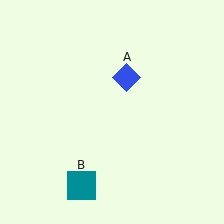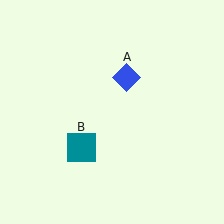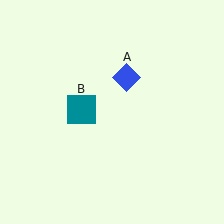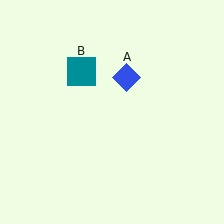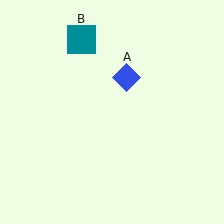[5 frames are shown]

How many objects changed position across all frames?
1 object changed position: teal square (object B).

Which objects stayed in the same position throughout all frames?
Blue diamond (object A) remained stationary.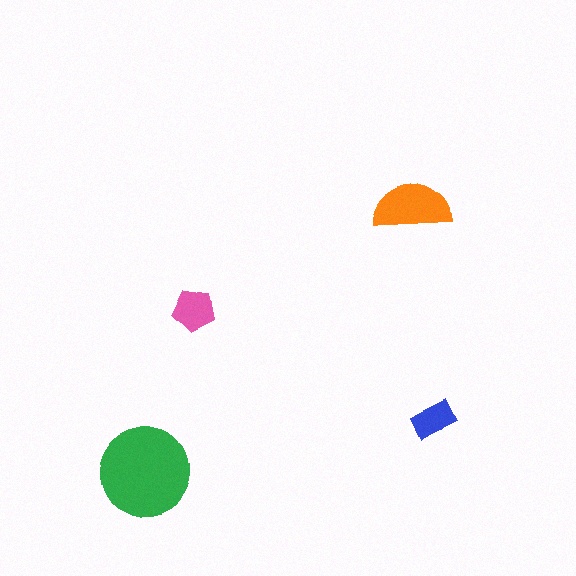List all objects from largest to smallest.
The green circle, the orange semicircle, the pink pentagon, the blue rectangle.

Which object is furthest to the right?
The blue rectangle is rightmost.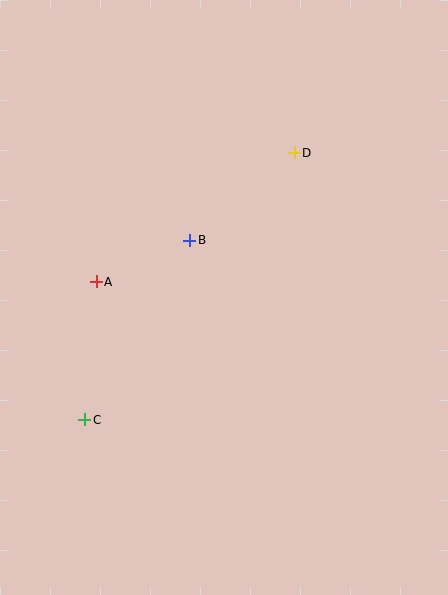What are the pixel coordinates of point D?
Point D is at (294, 153).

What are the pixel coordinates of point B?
Point B is at (190, 240).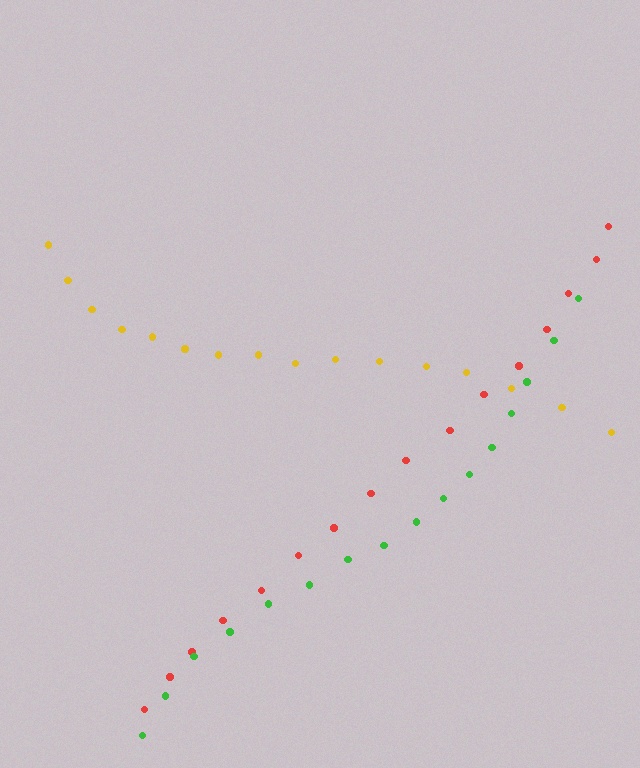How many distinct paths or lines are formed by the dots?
There are 3 distinct paths.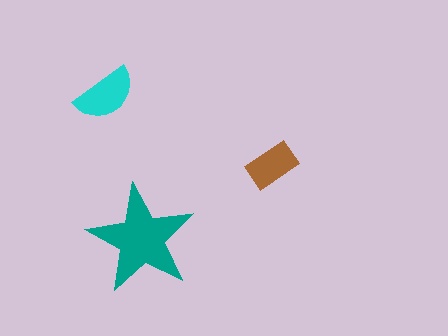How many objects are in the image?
There are 3 objects in the image.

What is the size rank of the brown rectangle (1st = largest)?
3rd.